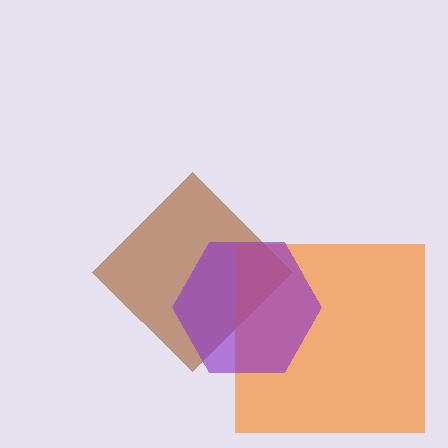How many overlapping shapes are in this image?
There are 3 overlapping shapes in the image.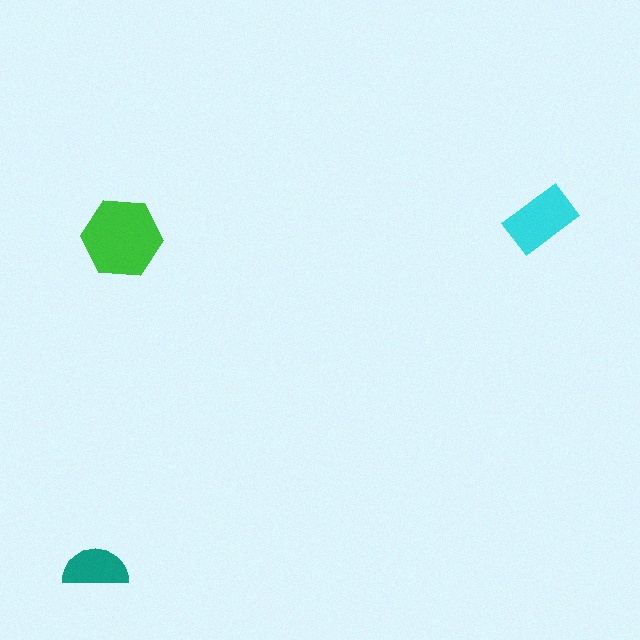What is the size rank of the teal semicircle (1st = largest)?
3rd.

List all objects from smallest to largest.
The teal semicircle, the cyan rectangle, the green hexagon.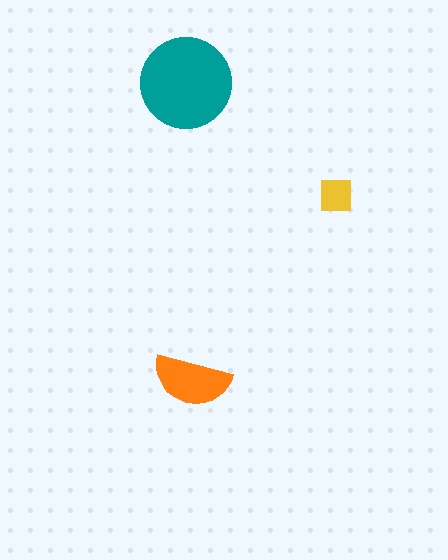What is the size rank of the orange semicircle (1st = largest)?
2nd.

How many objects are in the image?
There are 3 objects in the image.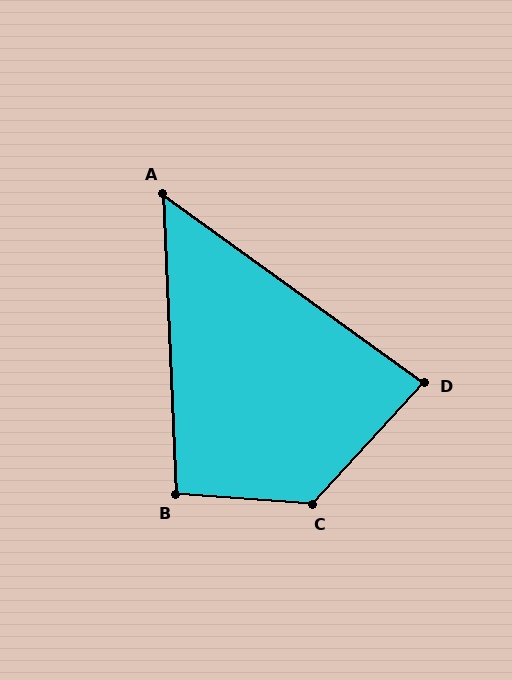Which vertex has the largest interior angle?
C, at approximately 128 degrees.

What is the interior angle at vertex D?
Approximately 83 degrees (acute).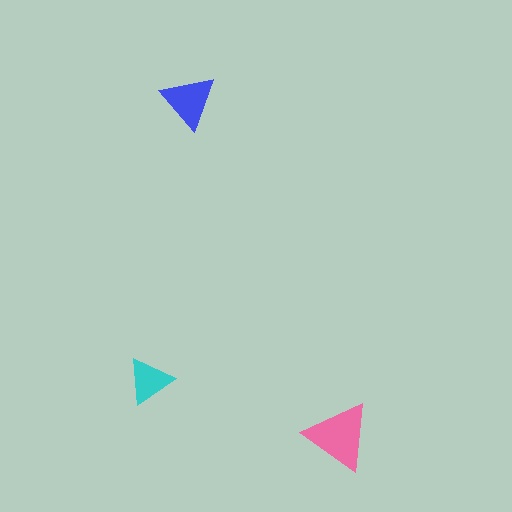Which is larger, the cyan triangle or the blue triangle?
The blue one.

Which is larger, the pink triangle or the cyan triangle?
The pink one.